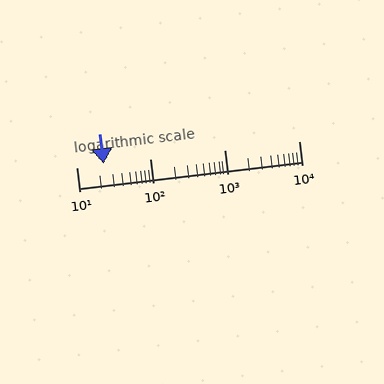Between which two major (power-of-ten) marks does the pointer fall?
The pointer is between 10 and 100.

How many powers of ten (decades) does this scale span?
The scale spans 3 decades, from 10 to 10000.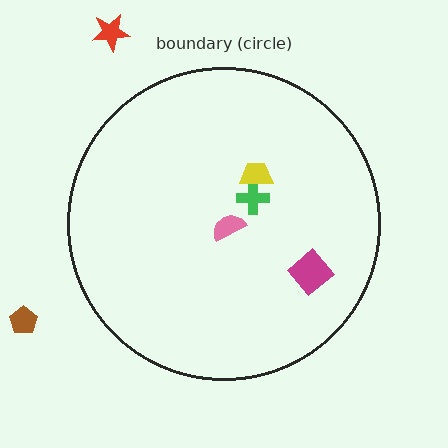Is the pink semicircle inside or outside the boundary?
Inside.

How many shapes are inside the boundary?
4 inside, 2 outside.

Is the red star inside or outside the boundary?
Outside.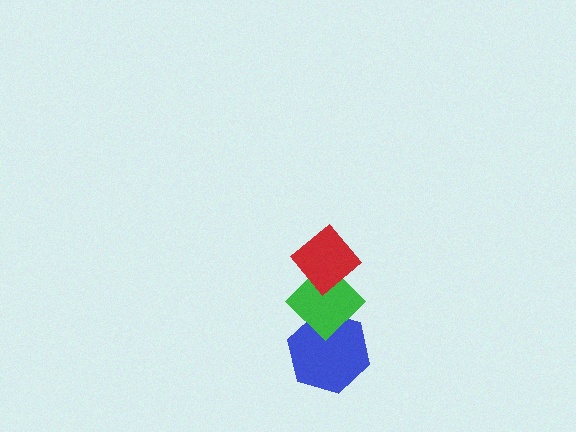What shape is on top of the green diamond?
The red diamond is on top of the green diamond.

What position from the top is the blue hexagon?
The blue hexagon is 3rd from the top.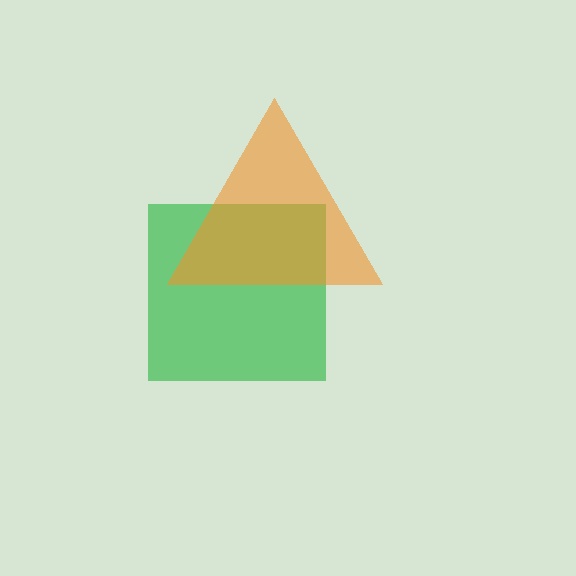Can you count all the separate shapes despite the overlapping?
Yes, there are 2 separate shapes.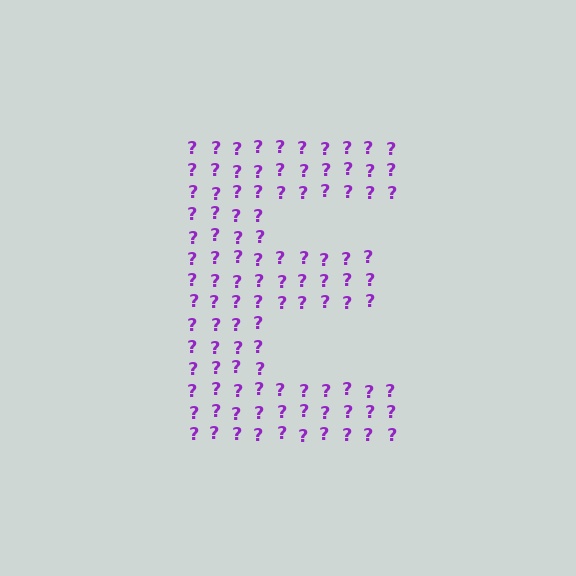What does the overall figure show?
The overall figure shows the letter E.